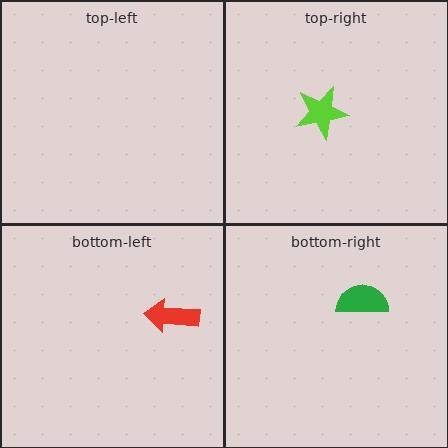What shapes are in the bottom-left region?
The red arrow.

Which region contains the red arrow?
The bottom-left region.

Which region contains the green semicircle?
The bottom-right region.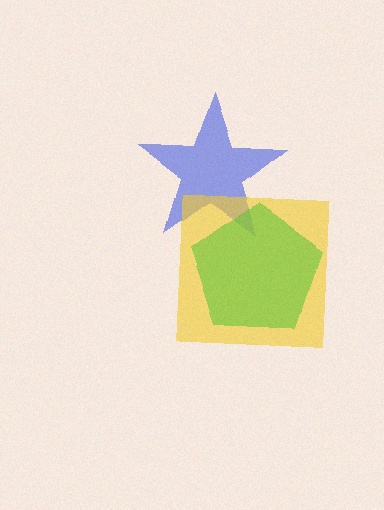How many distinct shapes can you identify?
There are 3 distinct shapes: a blue star, a yellow square, a lime pentagon.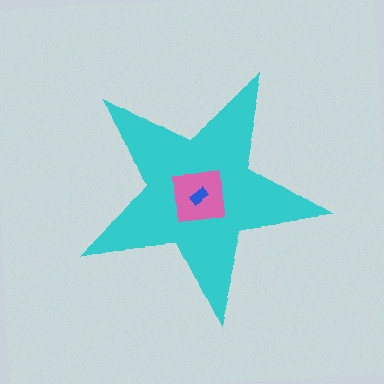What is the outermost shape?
The cyan star.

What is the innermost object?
The blue rectangle.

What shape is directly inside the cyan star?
The pink square.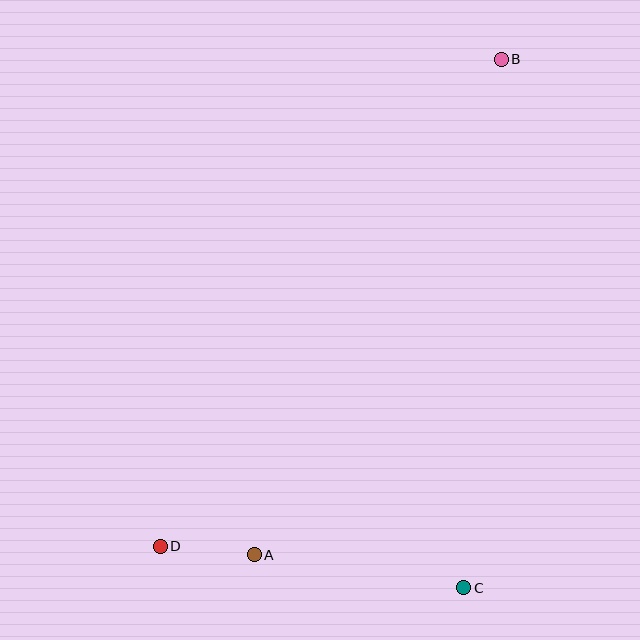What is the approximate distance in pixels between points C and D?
The distance between C and D is approximately 306 pixels.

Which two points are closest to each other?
Points A and D are closest to each other.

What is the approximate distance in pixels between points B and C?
The distance between B and C is approximately 530 pixels.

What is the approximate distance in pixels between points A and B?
The distance between A and B is approximately 554 pixels.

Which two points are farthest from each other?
Points B and D are farthest from each other.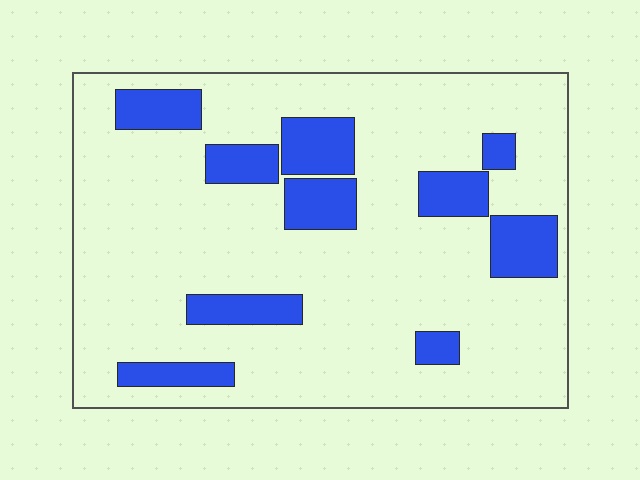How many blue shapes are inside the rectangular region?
10.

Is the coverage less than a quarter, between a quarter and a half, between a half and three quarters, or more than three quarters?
Less than a quarter.